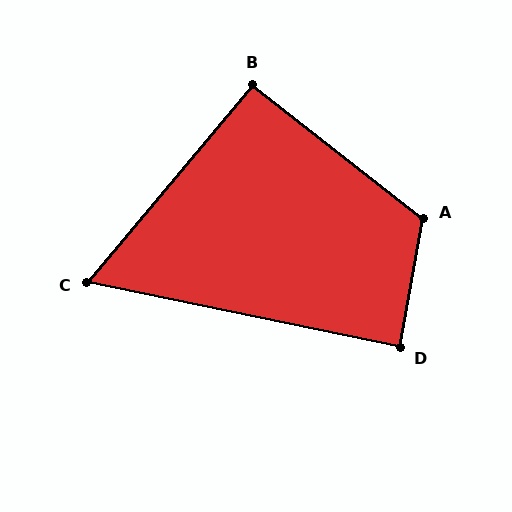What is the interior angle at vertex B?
Approximately 92 degrees (approximately right).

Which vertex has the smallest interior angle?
C, at approximately 62 degrees.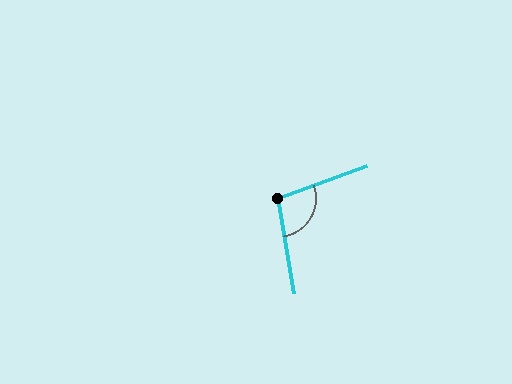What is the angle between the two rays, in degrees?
Approximately 101 degrees.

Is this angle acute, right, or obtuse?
It is obtuse.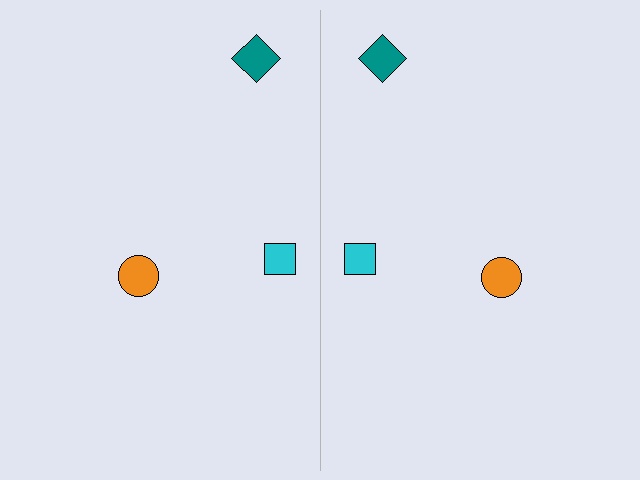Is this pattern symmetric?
Yes, this pattern has bilateral (reflection) symmetry.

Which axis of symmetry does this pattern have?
The pattern has a vertical axis of symmetry running through the center of the image.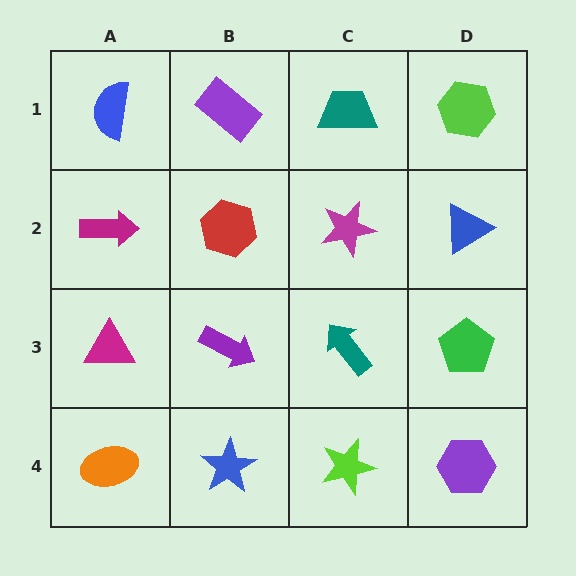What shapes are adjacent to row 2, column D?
A lime hexagon (row 1, column D), a green pentagon (row 3, column D), a magenta star (row 2, column C).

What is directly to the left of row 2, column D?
A magenta star.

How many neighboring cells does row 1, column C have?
3.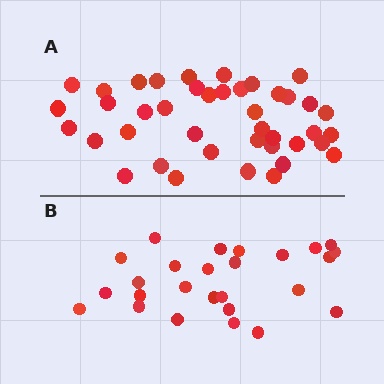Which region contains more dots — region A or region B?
Region A (the top region) has more dots.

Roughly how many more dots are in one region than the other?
Region A has approximately 15 more dots than region B.